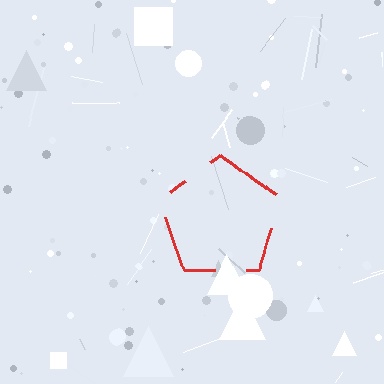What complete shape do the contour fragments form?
The contour fragments form a pentagon.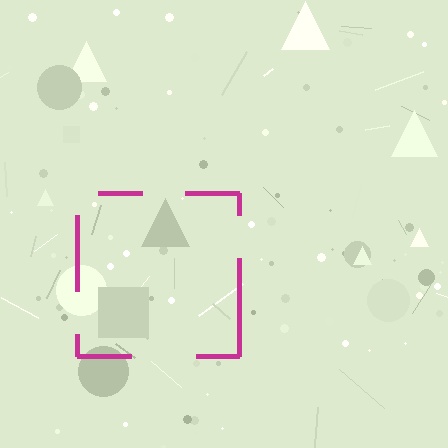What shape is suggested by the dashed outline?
The dashed outline suggests a square.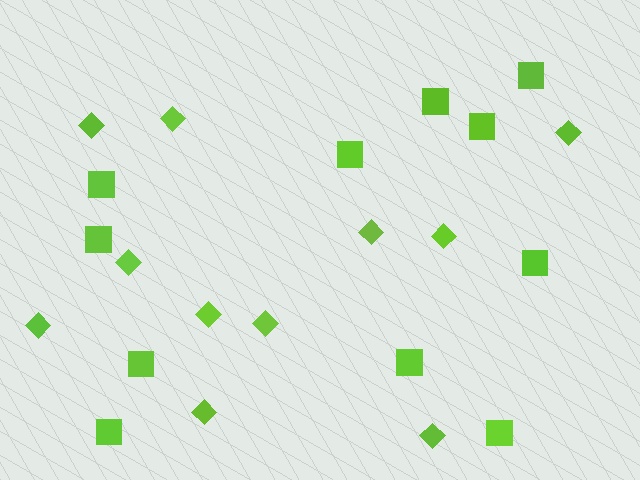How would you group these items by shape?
There are 2 groups: one group of diamonds (11) and one group of squares (11).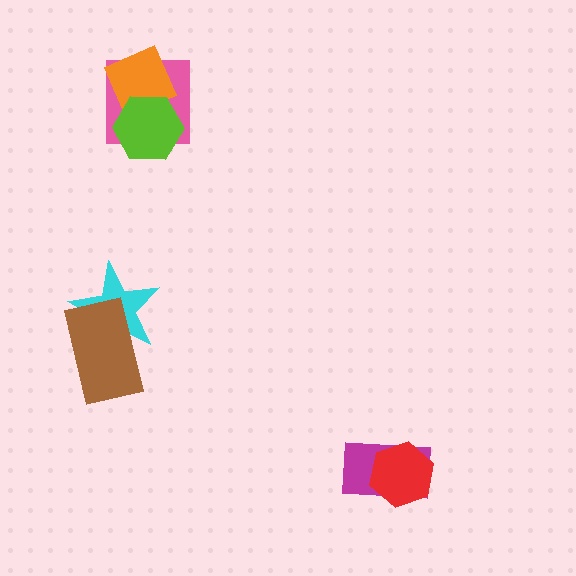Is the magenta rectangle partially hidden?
Yes, it is partially covered by another shape.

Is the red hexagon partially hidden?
No, no other shape covers it.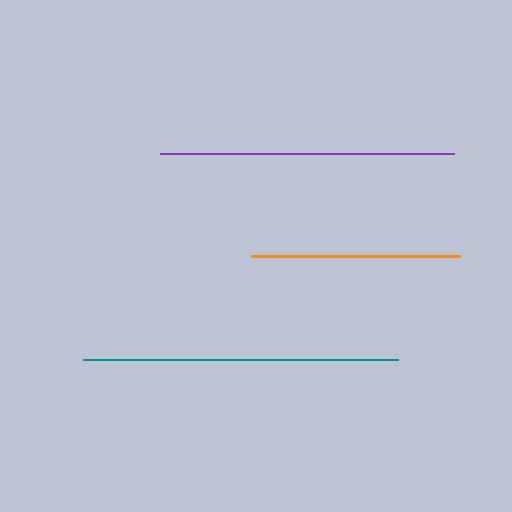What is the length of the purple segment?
The purple segment is approximately 294 pixels long.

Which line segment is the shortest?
The orange line is the shortest at approximately 209 pixels.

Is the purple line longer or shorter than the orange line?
The purple line is longer than the orange line.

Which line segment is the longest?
The teal line is the longest at approximately 315 pixels.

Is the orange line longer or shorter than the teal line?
The teal line is longer than the orange line.